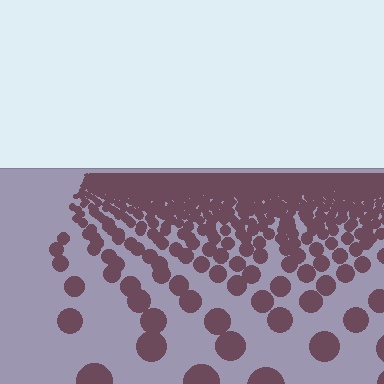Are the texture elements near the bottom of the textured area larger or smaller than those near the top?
Larger. Near the bottom, elements are closer to the viewer and appear at a bigger on-screen size.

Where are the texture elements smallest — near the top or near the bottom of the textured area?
Near the top.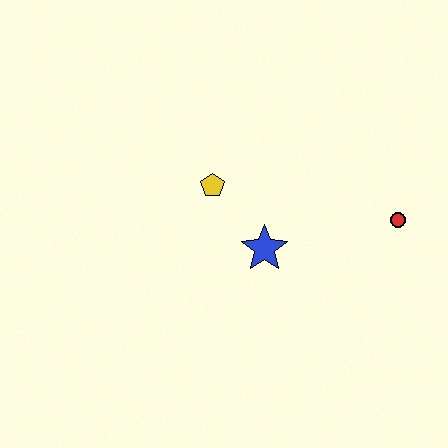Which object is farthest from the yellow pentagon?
The red circle is farthest from the yellow pentagon.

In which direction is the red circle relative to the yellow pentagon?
The red circle is to the right of the yellow pentagon.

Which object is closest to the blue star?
The yellow pentagon is closest to the blue star.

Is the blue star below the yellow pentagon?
Yes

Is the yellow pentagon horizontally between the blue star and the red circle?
No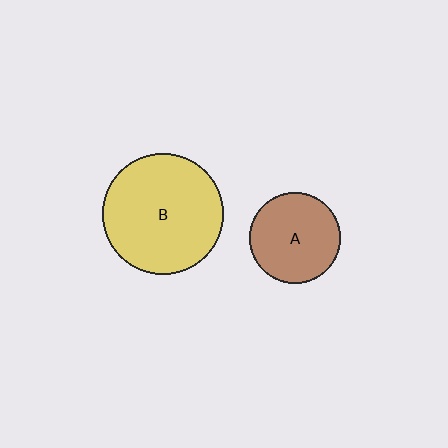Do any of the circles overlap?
No, none of the circles overlap.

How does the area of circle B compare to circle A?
Approximately 1.8 times.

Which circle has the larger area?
Circle B (yellow).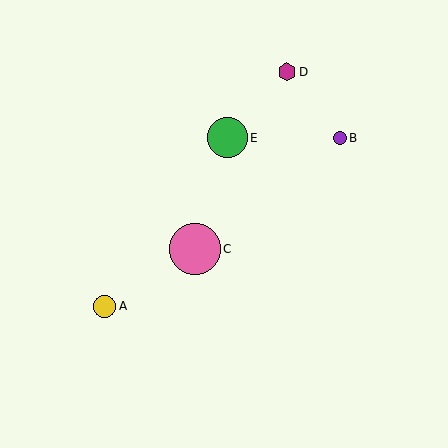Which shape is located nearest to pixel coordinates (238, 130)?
The green circle (labeled E) at (228, 138) is nearest to that location.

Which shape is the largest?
The pink circle (labeled C) is the largest.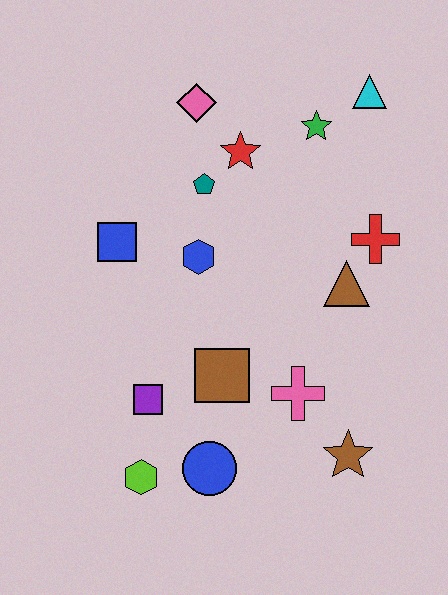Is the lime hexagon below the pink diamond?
Yes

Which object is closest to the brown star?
The pink cross is closest to the brown star.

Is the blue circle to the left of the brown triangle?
Yes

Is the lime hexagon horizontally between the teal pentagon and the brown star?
No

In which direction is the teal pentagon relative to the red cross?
The teal pentagon is to the left of the red cross.